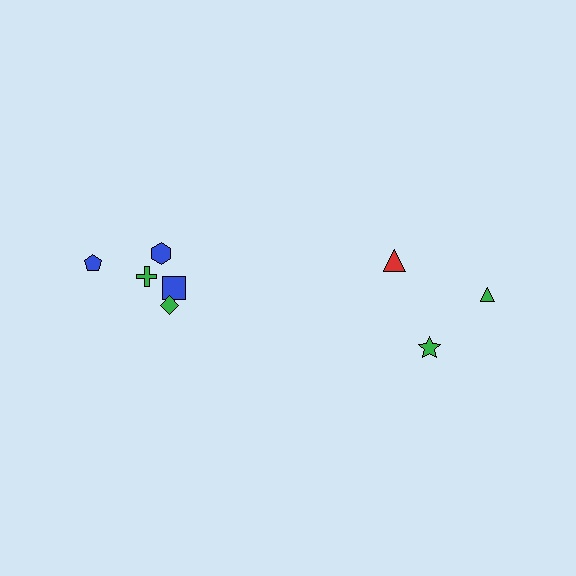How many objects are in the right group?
There are 3 objects.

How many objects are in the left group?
There are 5 objects.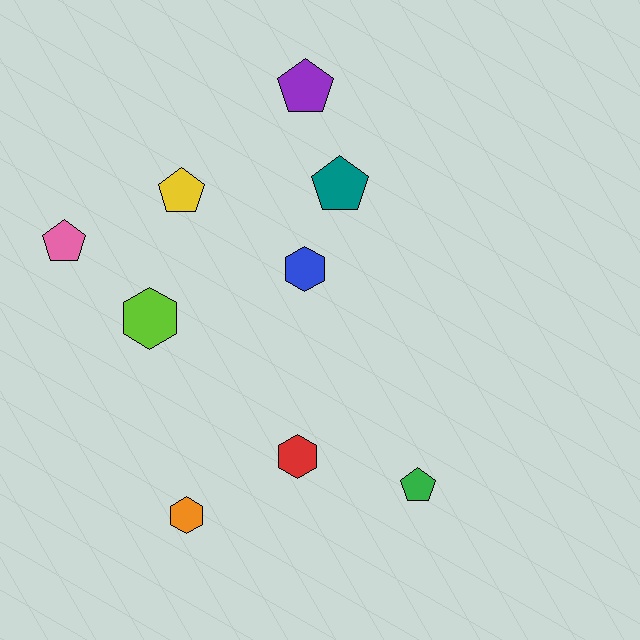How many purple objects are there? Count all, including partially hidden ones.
There is 1 purple object.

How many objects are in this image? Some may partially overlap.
There are 9 objects.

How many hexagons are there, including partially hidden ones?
There are 4 hexagons.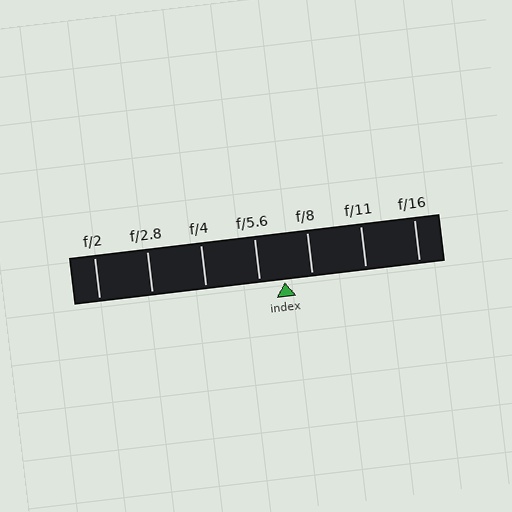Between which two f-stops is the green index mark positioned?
The index mark is between f/5.6 and f/8.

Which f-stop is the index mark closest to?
The index mark is closest to f/5.6.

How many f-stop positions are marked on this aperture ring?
There are 7 f-stop positions marked.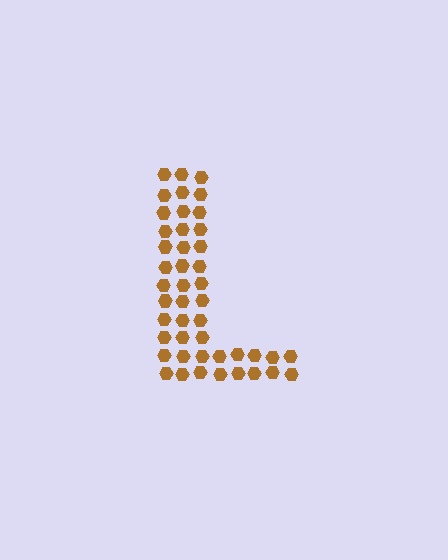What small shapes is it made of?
It is made of small hexagons.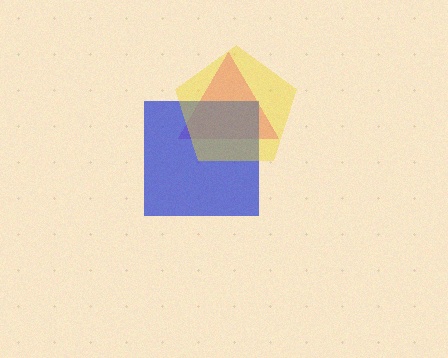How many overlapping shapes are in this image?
There are 3 overlapping shapes in the image.